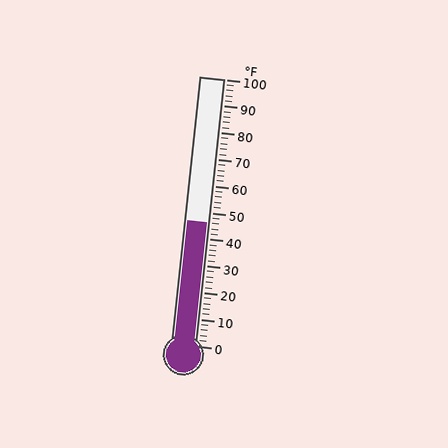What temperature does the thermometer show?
The thermometer shows approximately 46°F.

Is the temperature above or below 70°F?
The temperature is below 70°F.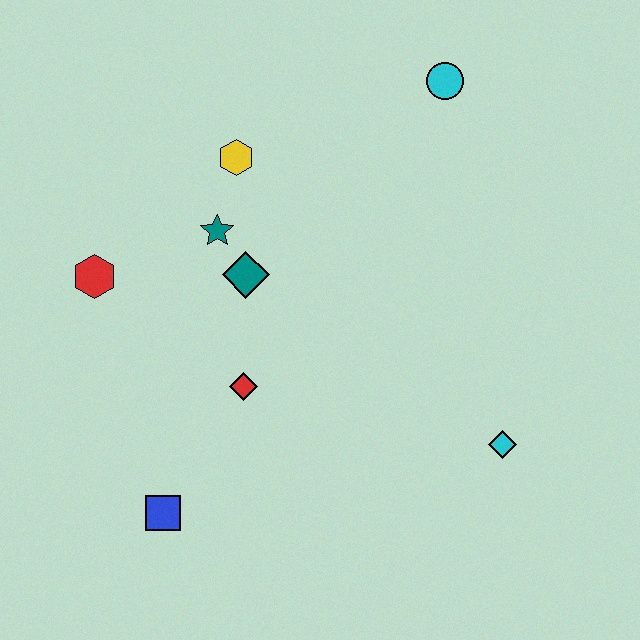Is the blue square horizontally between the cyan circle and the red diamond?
No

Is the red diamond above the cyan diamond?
Yes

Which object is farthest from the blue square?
The cyan circle is farthest from the blue square.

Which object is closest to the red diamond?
The teal diamond is closest to the red diamond.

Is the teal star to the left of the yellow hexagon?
Yes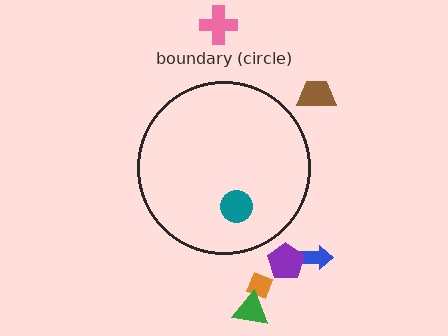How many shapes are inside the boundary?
1 inside, 6 outside.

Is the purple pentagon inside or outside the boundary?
Outside.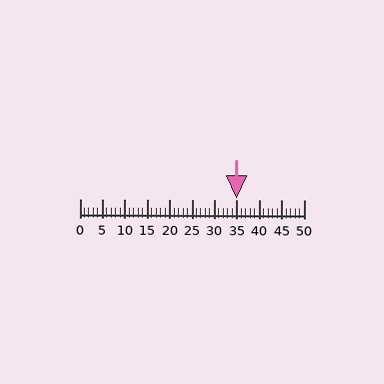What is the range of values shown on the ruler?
The ruler shows values from 0 to 50.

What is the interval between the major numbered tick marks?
The major tick marks are spaced 5 units apart.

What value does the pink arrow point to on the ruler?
The pink arrow points to approximately 35.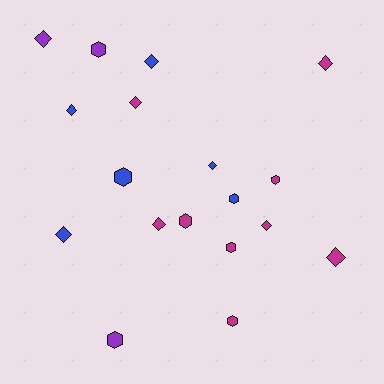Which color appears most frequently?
Magenta, with 9 objects.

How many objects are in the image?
There are 18 objects.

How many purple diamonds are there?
There is 1 purple diamond.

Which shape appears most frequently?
Diamond, with 10 objects.